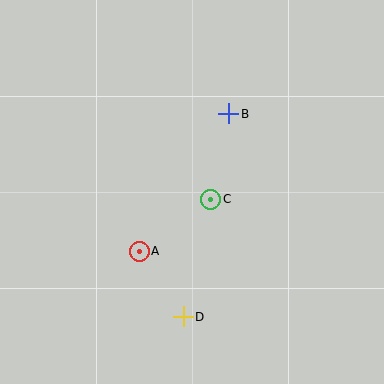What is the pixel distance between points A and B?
The distance between A and B is 164 pixels.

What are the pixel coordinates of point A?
Point A is at (139, 251).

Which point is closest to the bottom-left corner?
Point A is closest to the bottom-left corner.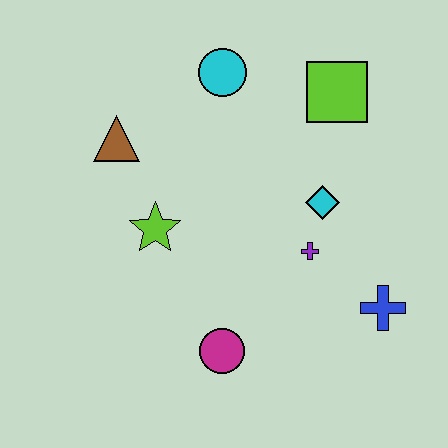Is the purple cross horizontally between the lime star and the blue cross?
Yes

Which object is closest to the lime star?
The brown triangle is closest to the lime star.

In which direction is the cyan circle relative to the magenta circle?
The cyan circle is above the magenta circle.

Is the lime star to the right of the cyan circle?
No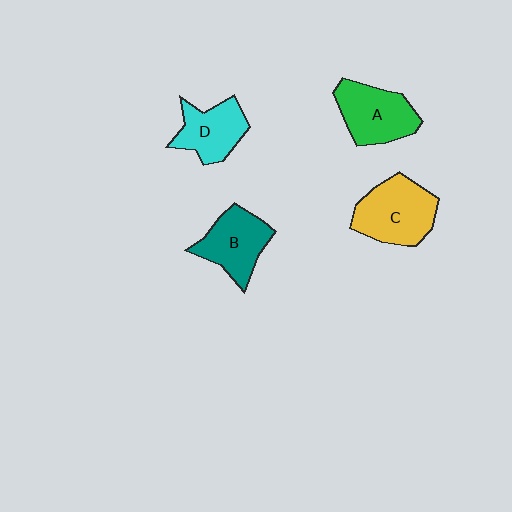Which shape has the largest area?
Shape C (yellow).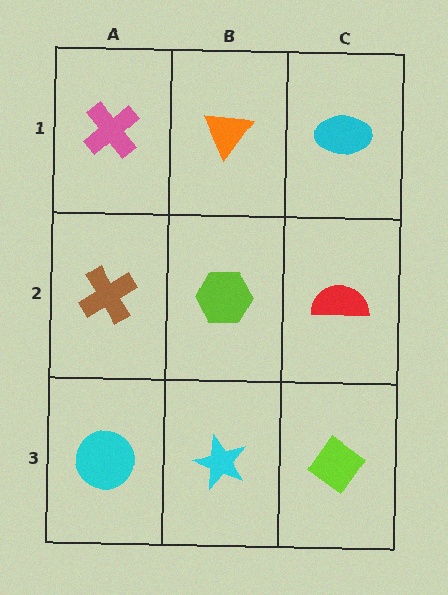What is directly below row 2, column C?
A lime diamond.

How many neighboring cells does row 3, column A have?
2.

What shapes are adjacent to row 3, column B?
A lime hexagon (row 2, column B), a cyan circle (row 3, column A), a lime diamond (row 3, column C).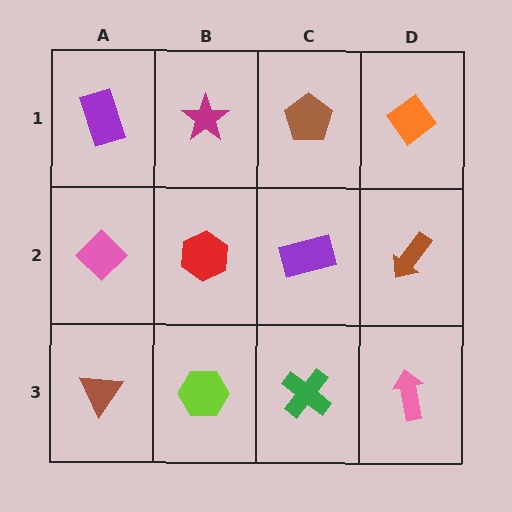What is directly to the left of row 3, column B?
A brown triangle.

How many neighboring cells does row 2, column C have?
4.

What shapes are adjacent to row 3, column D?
A brown arrow (row 2, column D), a green cross (row 3, column C).